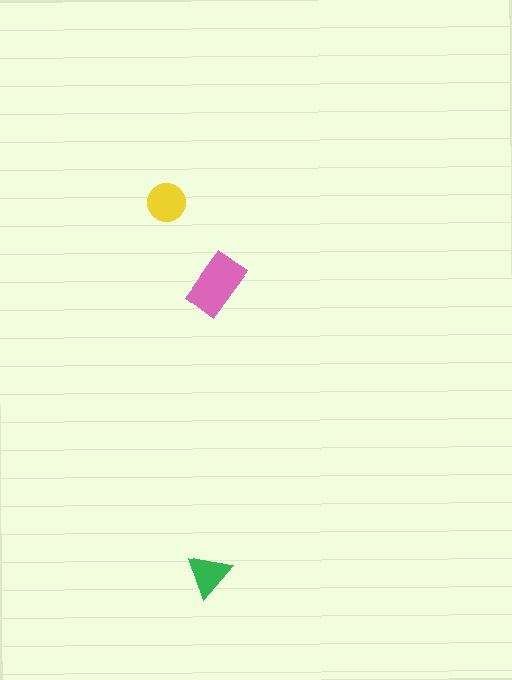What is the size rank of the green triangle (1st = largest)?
3rd.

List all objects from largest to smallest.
The pink rectangle, the yellow circle, the green triangle.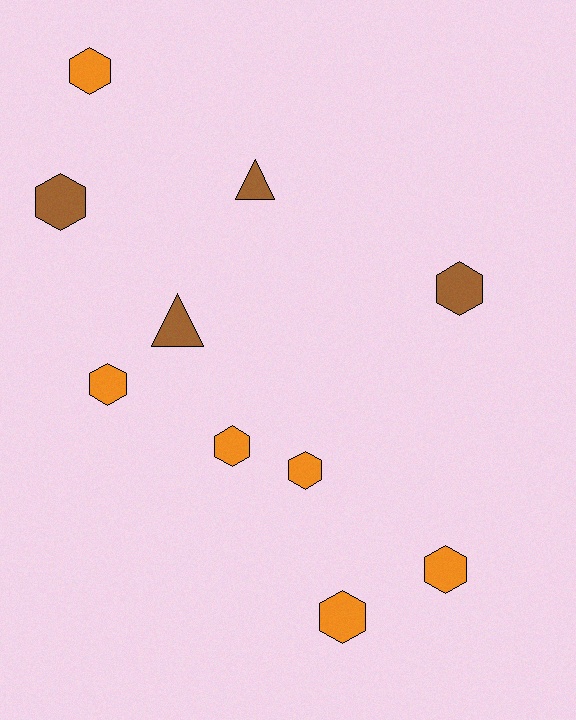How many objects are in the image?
There are 10 objects.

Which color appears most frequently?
Orange, with 6 objects.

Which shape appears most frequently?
Hexagon, with 8 objects.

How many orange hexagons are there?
There are 6 orange hexagons.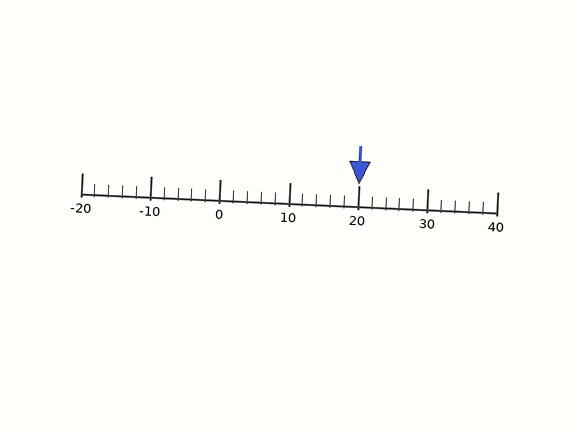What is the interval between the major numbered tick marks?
The major tick marks are spaced 10 units apart.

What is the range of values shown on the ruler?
The ruler shows values from -20 to 40.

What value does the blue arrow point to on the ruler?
The blue arrow points to approximately 20.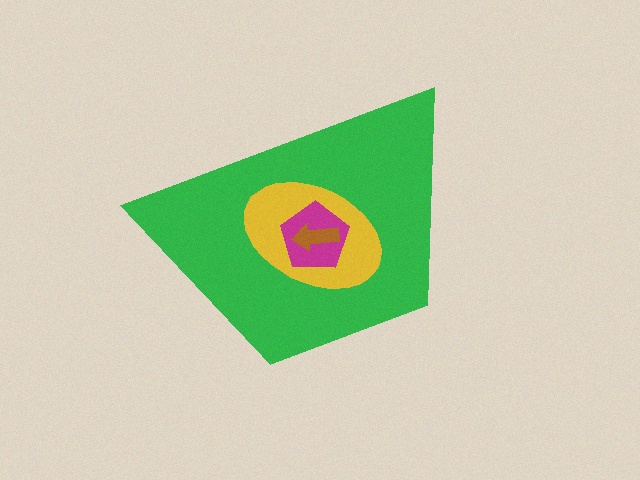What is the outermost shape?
The green trapezoid.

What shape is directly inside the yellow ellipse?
The magenta pentagon.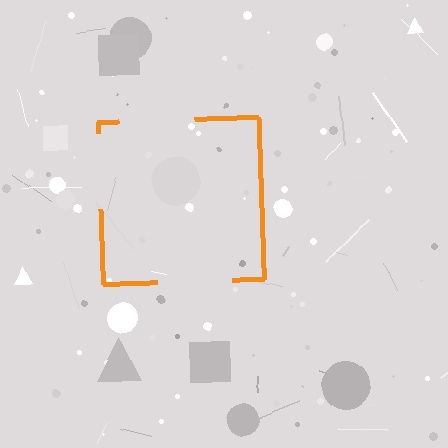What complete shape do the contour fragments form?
The contour fragments form a square.